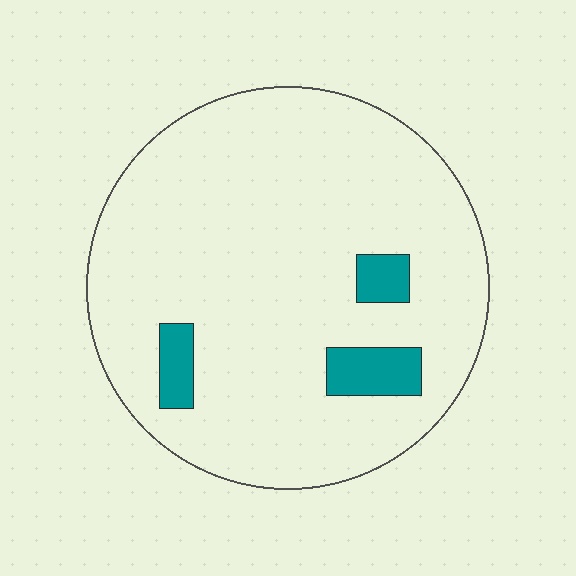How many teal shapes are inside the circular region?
3.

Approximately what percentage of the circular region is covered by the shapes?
Approximately 10%.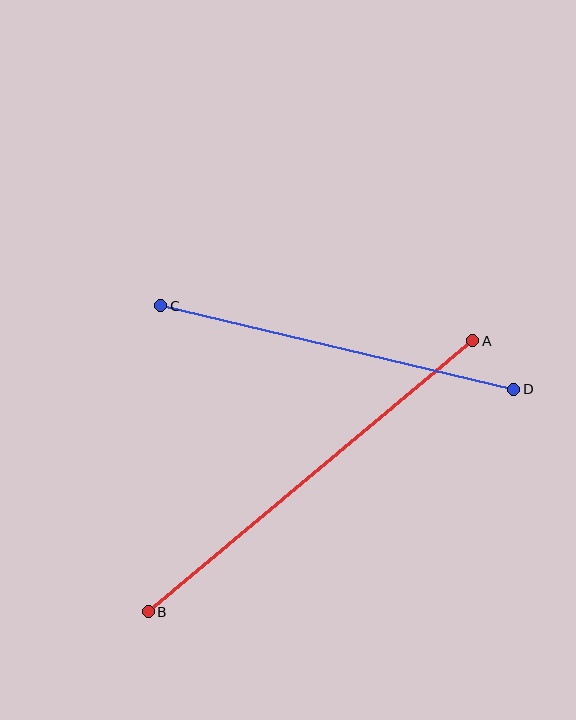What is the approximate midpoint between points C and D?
The midpoint is at approximately (337, 347) pixels.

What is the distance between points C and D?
The distance is approximately 363 pixels.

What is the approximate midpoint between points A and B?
The midpoint is at approximately (311, 476) pixels.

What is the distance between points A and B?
The distance is approximately 423 pixels.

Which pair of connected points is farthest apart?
Points A and B are farthest apart.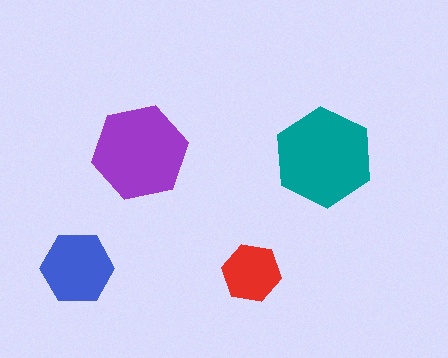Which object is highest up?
The purple hexagon is topmost.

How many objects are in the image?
There are 4 objects in the image.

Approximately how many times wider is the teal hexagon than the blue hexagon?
About 1.5 times wider.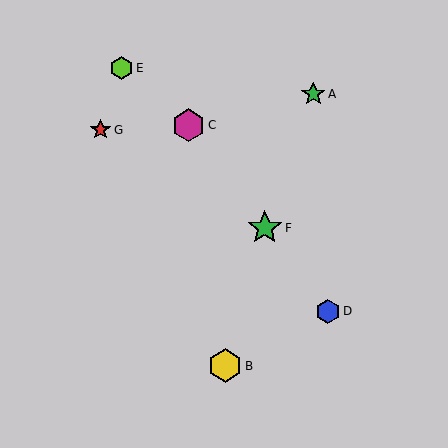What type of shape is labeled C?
Shape C is a magenta hexagon.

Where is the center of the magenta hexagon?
The center of the magenta hexagon is at (188, 125).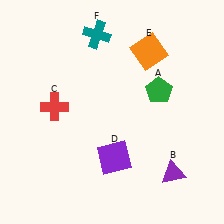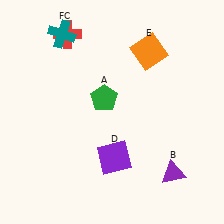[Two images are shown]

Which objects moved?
The objects that moved are: the green pentagon (A), the red cross (C), the teal cross (F).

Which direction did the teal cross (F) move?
The teal cross (F) moved left.